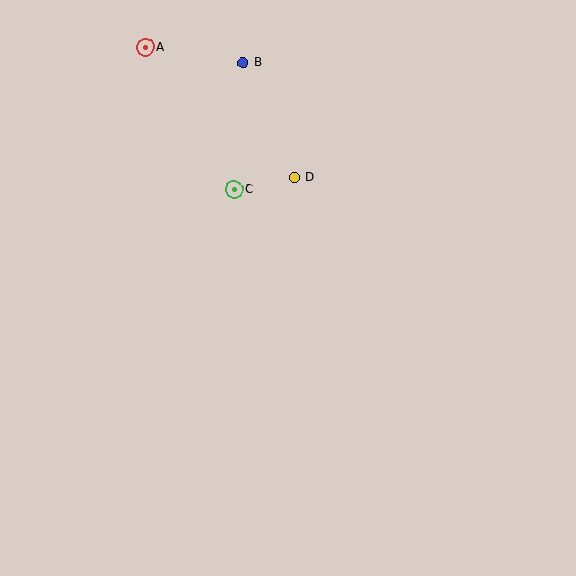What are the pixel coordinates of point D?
Point D is at (294, 178).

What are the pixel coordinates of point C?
Point C is at (234, 189).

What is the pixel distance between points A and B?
The distance between A and B is 99 pixels.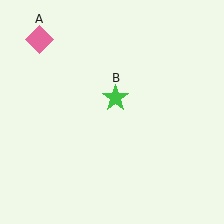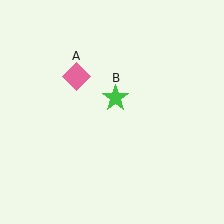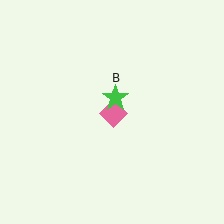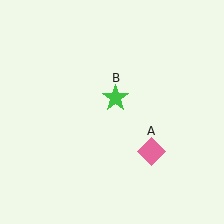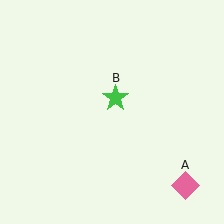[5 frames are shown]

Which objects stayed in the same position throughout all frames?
Green star (object B) remained stationary.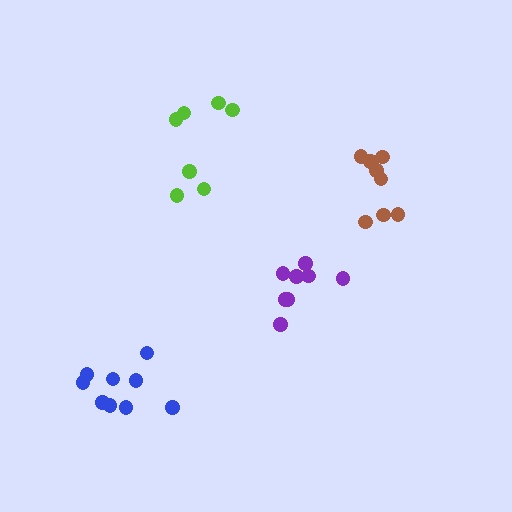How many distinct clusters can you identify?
There are 4 distinct clusters.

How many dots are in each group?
Group 1: 8 dots, Group 2: 9 dots, Group 3: 7 dots, Group 4: 8 dots (32 total).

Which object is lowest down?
The blue cluster is bottommost.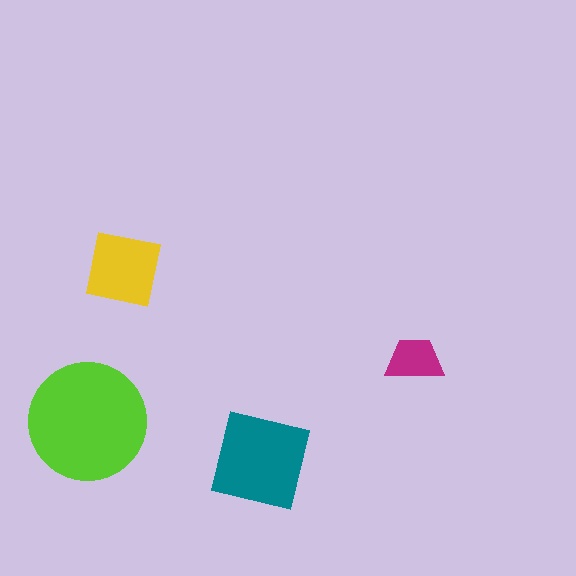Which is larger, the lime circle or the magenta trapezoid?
The lime circle.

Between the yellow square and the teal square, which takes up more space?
The teal square.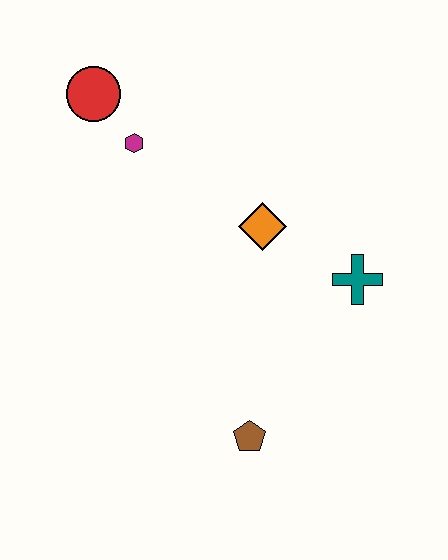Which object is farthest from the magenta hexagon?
The brown pentagon is farthest from the magenta hexagon.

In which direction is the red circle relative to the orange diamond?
The red circle is to the left of the orange diamond.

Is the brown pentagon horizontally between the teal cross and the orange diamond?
No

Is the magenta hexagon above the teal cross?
Yes